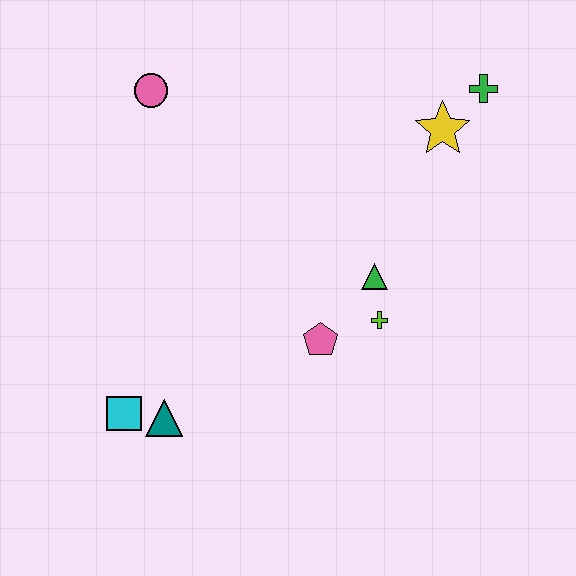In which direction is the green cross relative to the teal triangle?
The green cross is above the teal triangle.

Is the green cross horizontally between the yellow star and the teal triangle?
No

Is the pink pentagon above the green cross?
No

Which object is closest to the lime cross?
The green triangle is closest to the lime cross.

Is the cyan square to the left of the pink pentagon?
Yes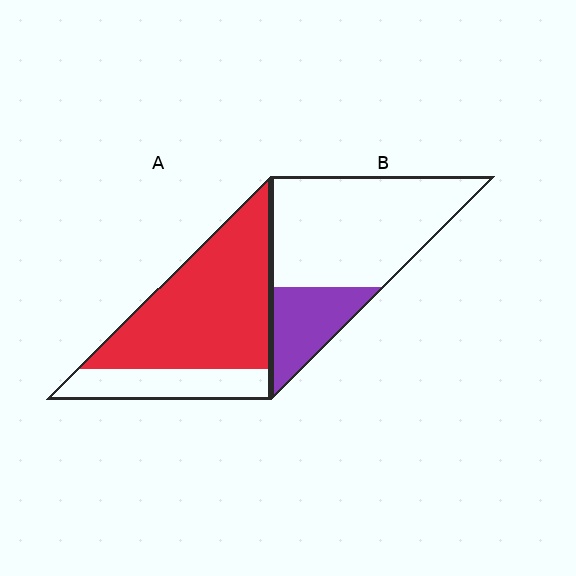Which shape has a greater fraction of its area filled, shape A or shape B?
Shape A.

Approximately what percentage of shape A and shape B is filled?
A is approximately 75% and B is approximately 25%.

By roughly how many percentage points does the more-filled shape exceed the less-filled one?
By roughly 50 percentage points (A over B).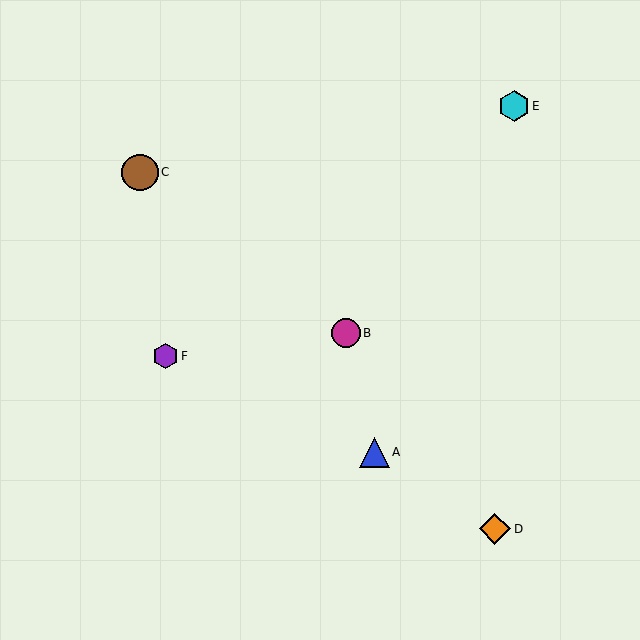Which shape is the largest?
The brown circle (labeled C) is the largest.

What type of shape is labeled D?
Shape D is an orange diamond.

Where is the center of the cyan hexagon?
The center of the cyan hexagon is at (514, 106).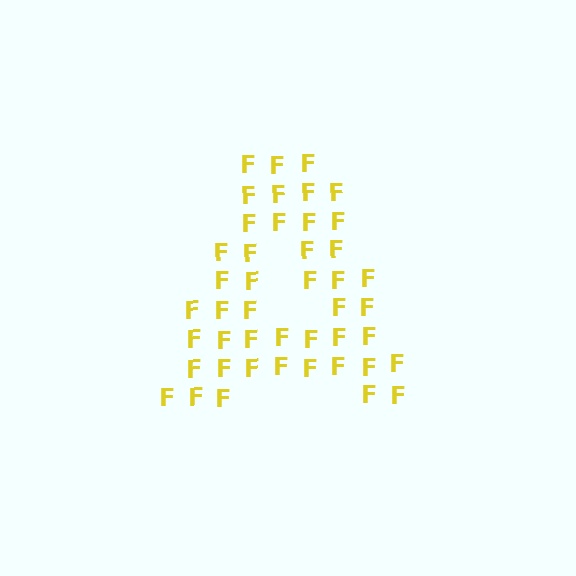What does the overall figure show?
The overall figure shows the letter A.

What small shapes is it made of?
It is made of small letter F's.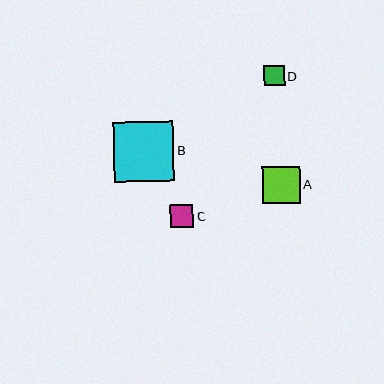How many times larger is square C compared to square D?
Square C is approximately 1.1 times the size of square D.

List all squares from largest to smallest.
From largest to smallest: B, A, C, D.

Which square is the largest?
Square B is the largest with a size of approximately 60 pixels.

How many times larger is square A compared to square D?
Square A is approximately 1.8 times the size of square D.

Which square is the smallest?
Square D is the smallest with a size of approximately 20 pixels.